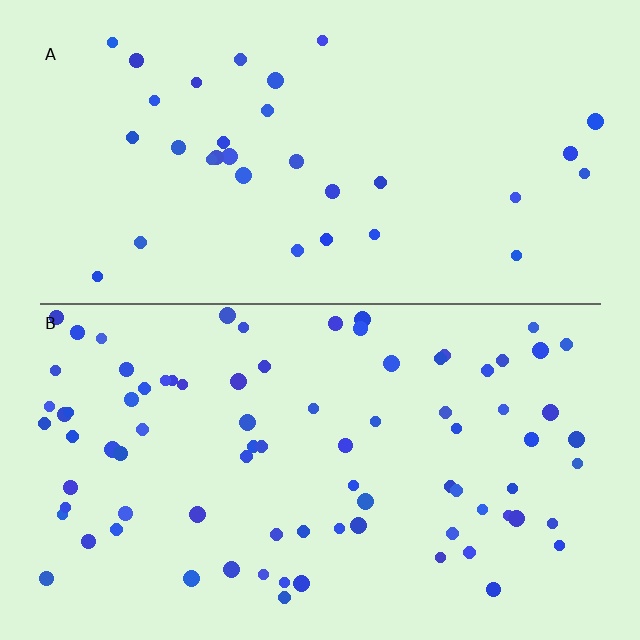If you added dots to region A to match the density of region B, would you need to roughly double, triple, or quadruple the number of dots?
Approximately triple.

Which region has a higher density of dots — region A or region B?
B (the bottom).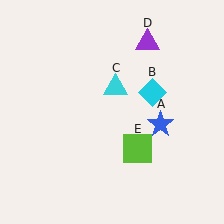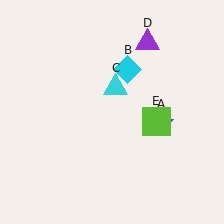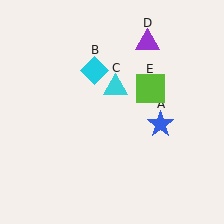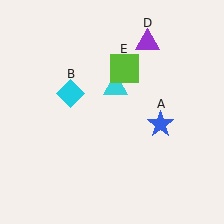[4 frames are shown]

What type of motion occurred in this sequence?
The cyan diamond (object B), lime square (object E) rotated counterclockwise around the center of the scene.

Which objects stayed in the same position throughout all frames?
Blue star (object A) and cyan triangle (object C) and purple triangle (object D) remained stationary.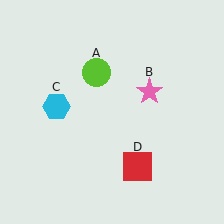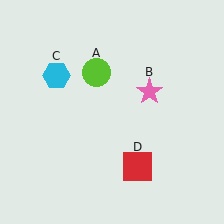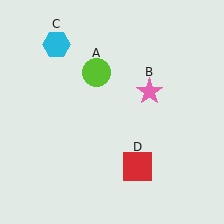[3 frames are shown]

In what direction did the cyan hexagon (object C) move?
The cyan hexagon (object C) moved up.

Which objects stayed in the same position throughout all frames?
Lime circle (object A) and pink star (object B) and red square (object D) remained stationary.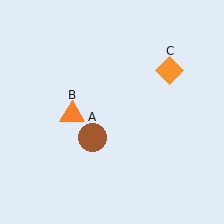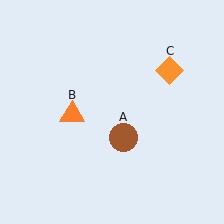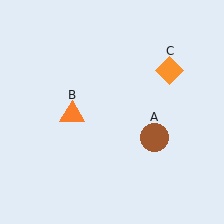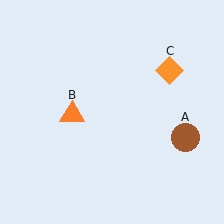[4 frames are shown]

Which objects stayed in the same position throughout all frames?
Orange triangle (object B) and orange diamond (object C) remained stationary.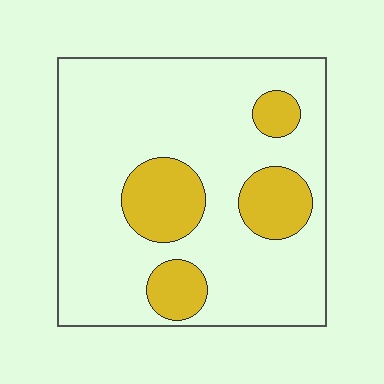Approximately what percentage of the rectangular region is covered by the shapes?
Approximately 20%.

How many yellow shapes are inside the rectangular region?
4.